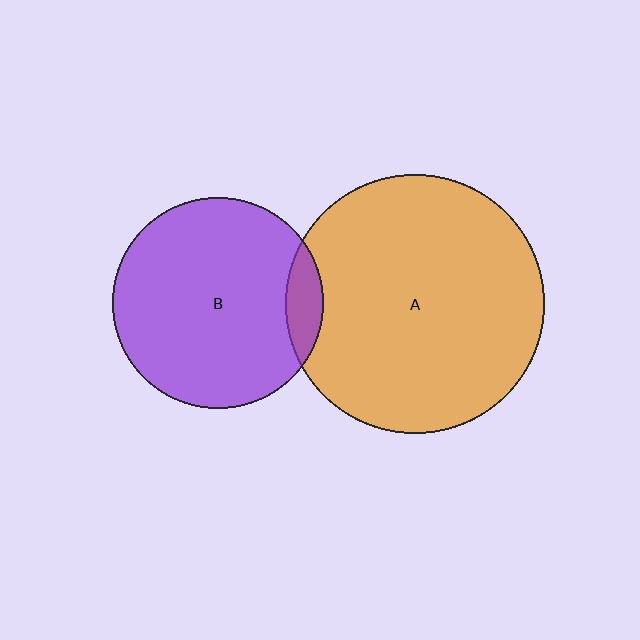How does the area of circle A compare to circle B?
Approximately 1.5 times.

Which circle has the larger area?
Circle A (orange).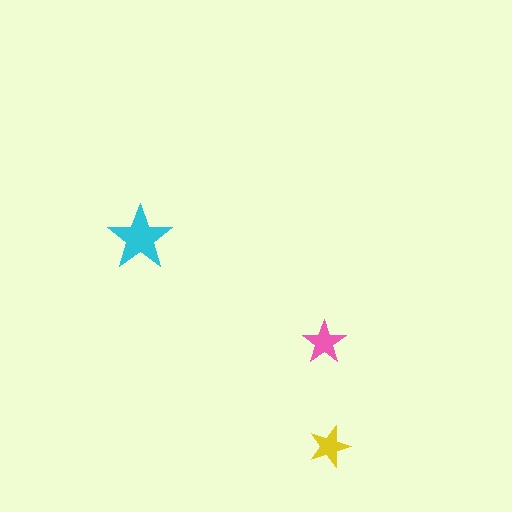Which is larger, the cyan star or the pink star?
The cyan one.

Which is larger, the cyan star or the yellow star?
The cyan one.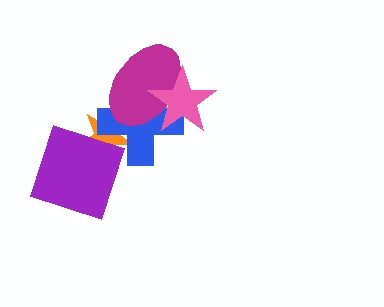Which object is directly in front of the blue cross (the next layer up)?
The magenta ellipse is directly in front of the blue cross.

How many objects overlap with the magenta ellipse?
3 objects overlap with the magenta ellipse.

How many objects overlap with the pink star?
2 objects overlap with the pink star.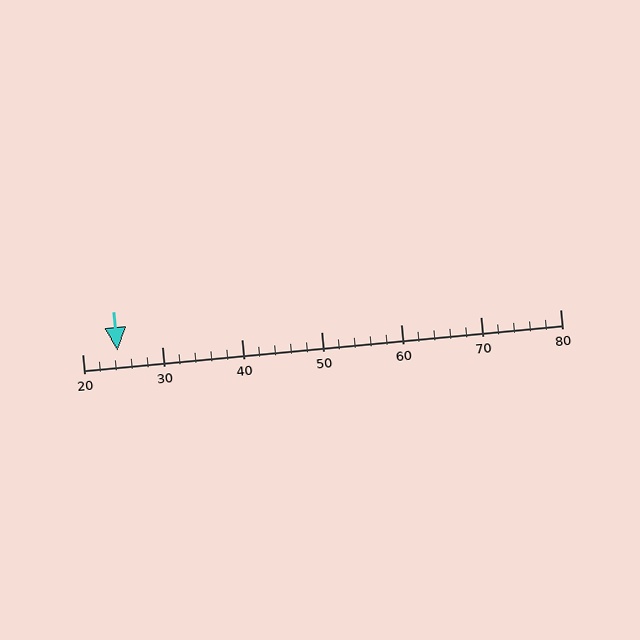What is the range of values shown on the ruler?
The ruler shows values from 20 to 80.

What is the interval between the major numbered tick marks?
The major tick marks are spaced 10 units apart.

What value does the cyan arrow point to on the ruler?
The cyan arrow points to approximately 24.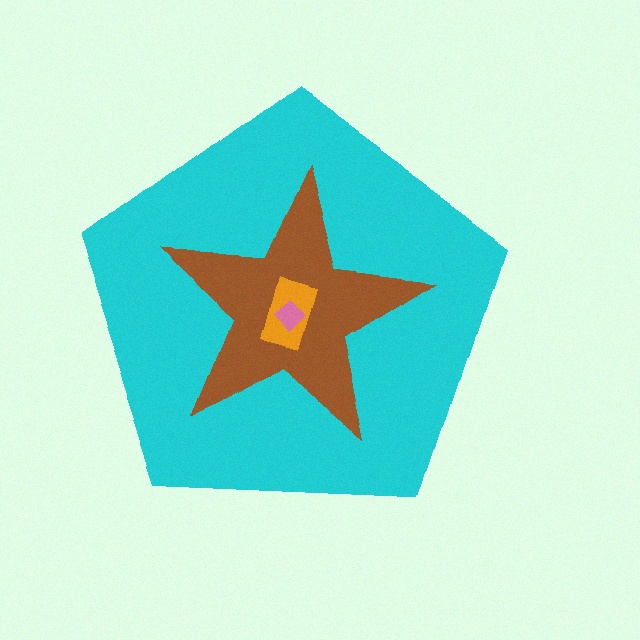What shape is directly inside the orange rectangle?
The pink diamond.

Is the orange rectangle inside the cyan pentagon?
Yes.